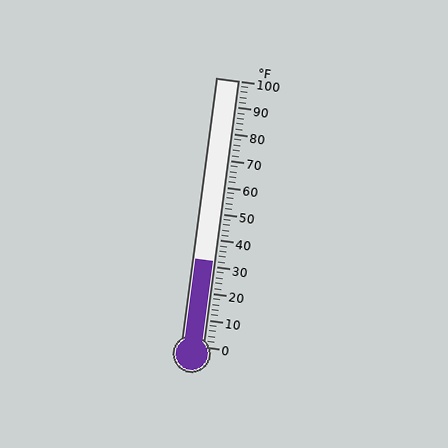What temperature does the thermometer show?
The thermometer shows approximately 32°F.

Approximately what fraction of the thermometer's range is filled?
The thermometer is filled to approximately 30% of its range.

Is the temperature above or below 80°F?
The temperature is below 80°F.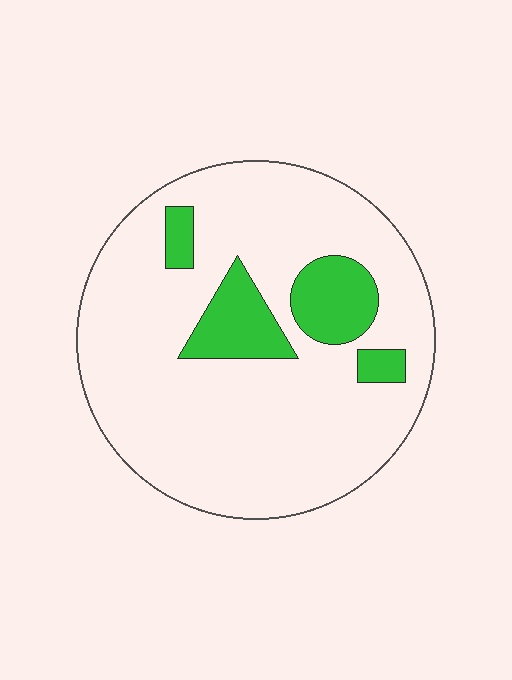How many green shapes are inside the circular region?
4.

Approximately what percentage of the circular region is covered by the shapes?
Approximately 15%.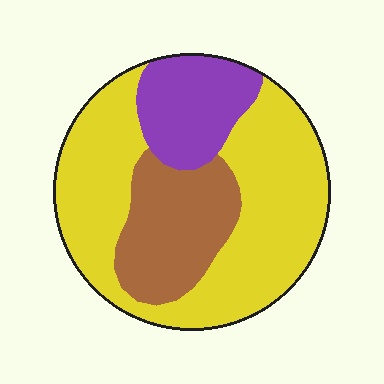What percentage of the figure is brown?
Brown covers about 25% of the figure.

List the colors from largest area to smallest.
From largest to smallest: yellow, brown, purple.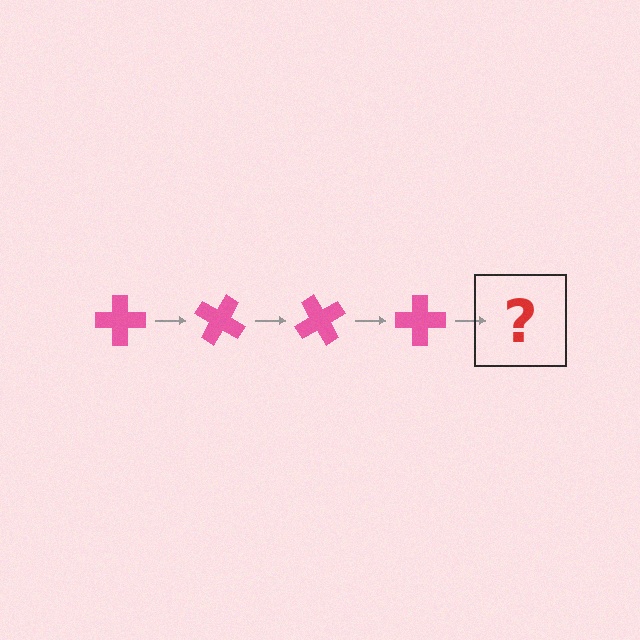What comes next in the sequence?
The next element should be a pink cross rotated 120 degrees.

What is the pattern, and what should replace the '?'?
The pattern is that the cross rotates 30 degrees each step. The '?' should be a pink cross rotated 120 degrees.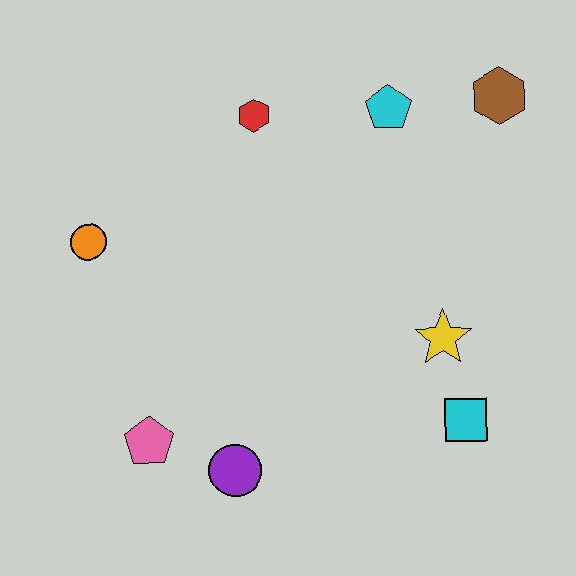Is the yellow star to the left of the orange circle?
No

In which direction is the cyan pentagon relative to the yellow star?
The cyan pentagon is above the yellow star.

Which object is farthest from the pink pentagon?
The brown hexagon is farthest from the pink pentagon.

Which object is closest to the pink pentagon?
The purple circle is closest to the pink pentagon.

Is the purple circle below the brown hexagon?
Yes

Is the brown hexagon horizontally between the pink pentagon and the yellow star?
No